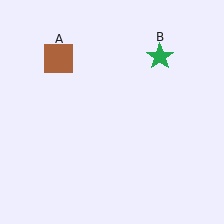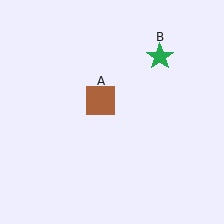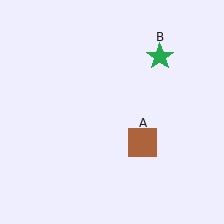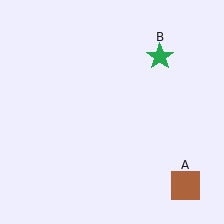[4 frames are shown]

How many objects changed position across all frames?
1 object changed position: brown square (object A).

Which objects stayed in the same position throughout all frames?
Green star (object B) remained stationary.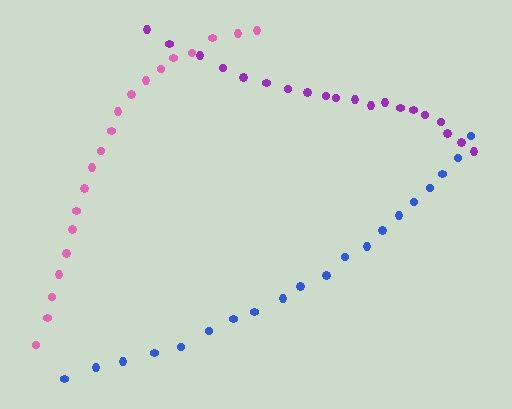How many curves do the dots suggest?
There are 3 distinct paths.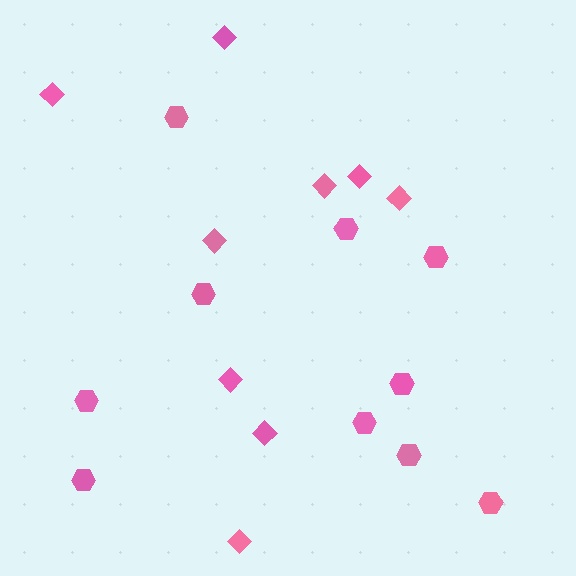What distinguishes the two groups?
There are 2 groups: one group of hexagons (10) and one group of diamonds (9).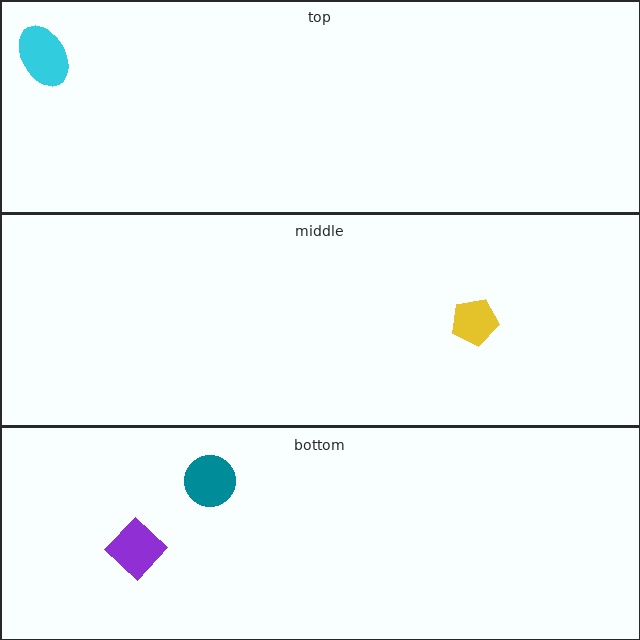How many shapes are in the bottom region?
2.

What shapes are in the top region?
The cyan ellipse.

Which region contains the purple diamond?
The bottom region.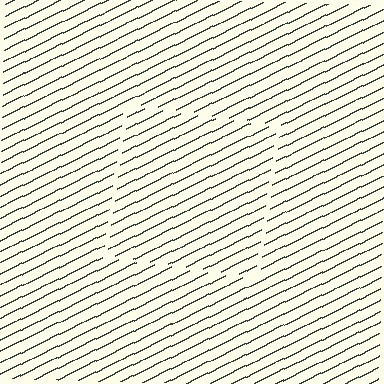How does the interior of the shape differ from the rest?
The interior of the shape contains the same grating, shifted by half a period — the contour is defined by the phase discontinuity where line-ends from the inner and outer gratings abut.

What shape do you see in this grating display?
An illusory square. The interior of the shape contains the same grating, shifted by half a period — the contour is defined by the phase discontinuity where line-ends from the inner and outer gratings abut.